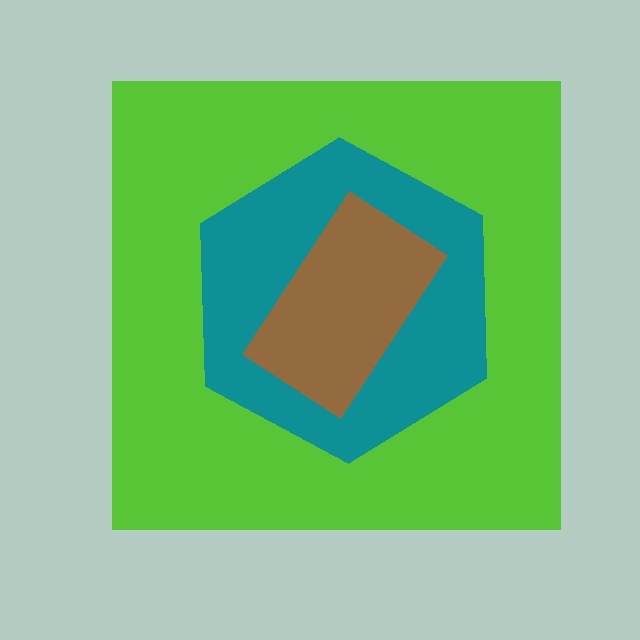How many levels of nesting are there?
3.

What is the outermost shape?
The lime square.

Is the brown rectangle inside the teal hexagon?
Yes.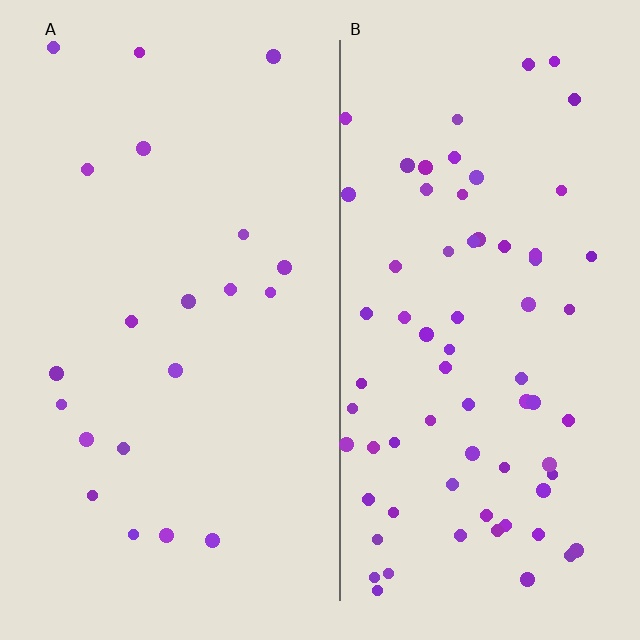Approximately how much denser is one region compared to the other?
Approximately 3.5× — region B over region A.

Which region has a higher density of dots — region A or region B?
B (the right).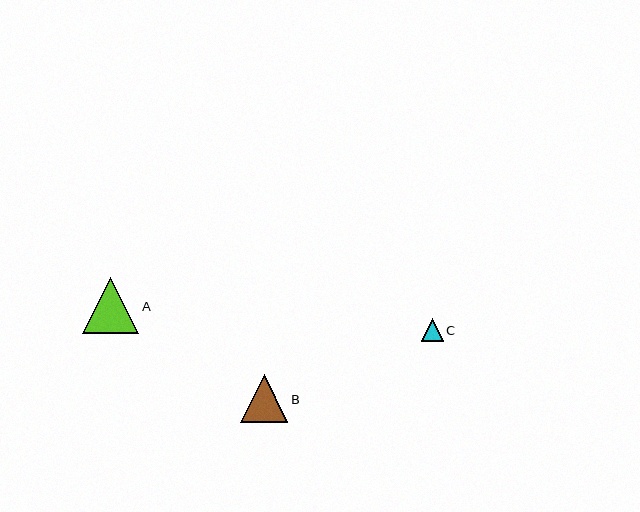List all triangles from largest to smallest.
From largest to smallest: A, B, C.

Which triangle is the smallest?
Triangle C is the smallest with a size of approximately 22 pixels.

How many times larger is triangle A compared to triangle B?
Triangle A is approximately 1.2 times the size of triangle B.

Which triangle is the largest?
Triangle A is the largest with a size of approximately 56 pixels.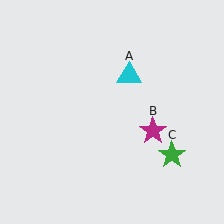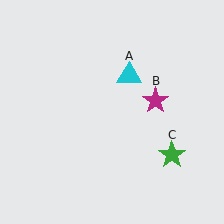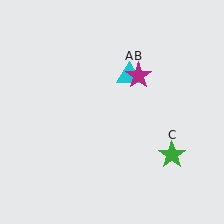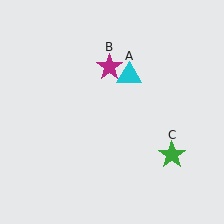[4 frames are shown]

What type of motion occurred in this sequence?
The magenta star (object B) rotated counterclockwise around the center of the scene.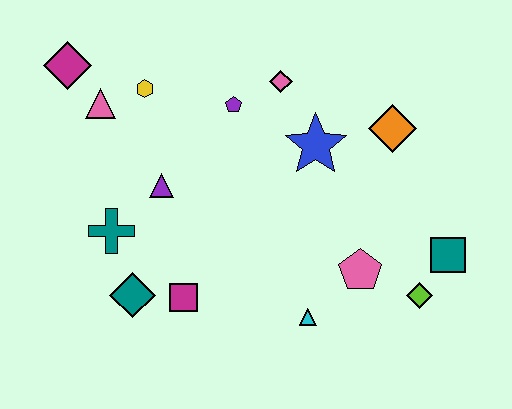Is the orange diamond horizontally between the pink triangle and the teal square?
Yes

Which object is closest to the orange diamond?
The blue star is closest to the orange diamond.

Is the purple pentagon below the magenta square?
No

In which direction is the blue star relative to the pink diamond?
The blue star is below the pink diamond.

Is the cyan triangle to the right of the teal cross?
Yes